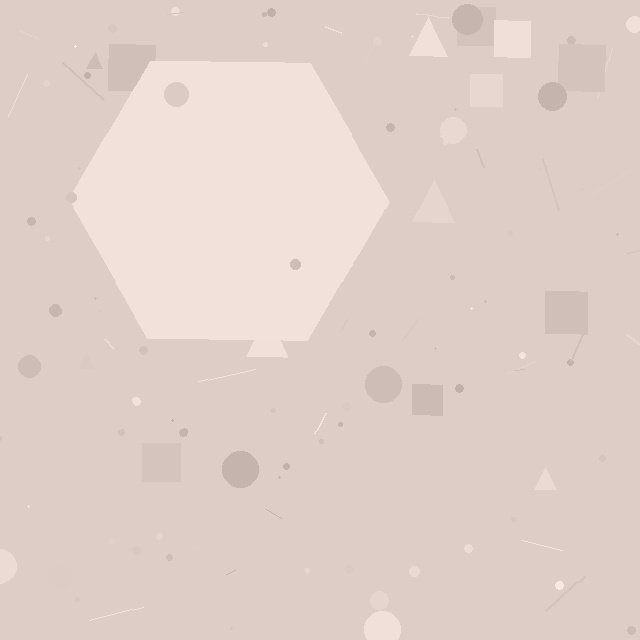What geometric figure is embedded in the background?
A hexagon is embedded in the background.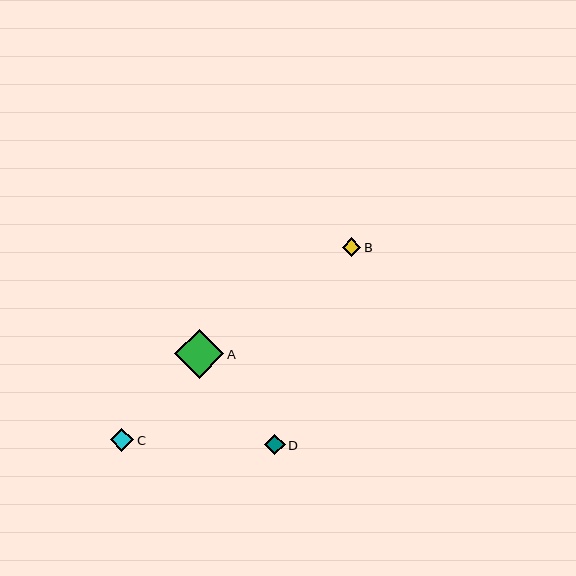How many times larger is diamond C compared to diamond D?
Diamond C is approximately 1.1 times the size of diamond D.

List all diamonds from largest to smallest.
From largest to smallest: A, C, D, B.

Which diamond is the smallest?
Diamond B is the smallest with a size of approximately 18 pixels.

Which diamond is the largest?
Diamond A is the largest with a size of approximately 49 pixels.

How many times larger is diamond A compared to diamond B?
Diamond A is approximately 2.6 times the size of diamond B.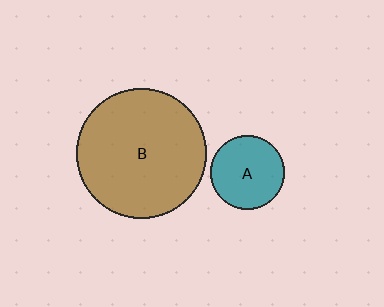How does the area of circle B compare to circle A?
Approximately 3.1 times.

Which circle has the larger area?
Circle B (brown).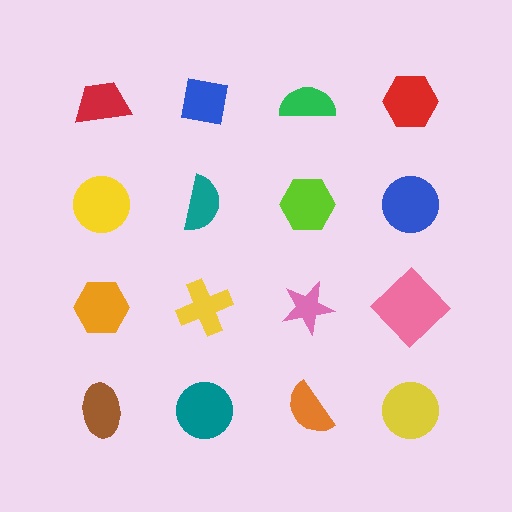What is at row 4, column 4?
A yellow circle.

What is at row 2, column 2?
A teal semicircle.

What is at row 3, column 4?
A pink diamond.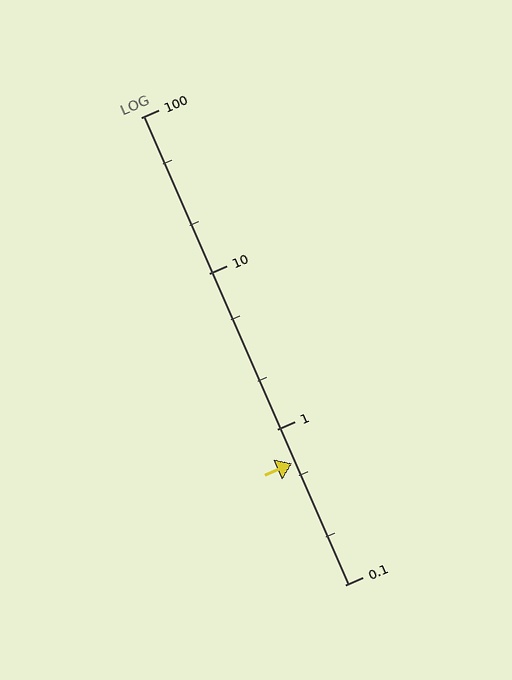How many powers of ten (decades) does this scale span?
The scale spans 3 decades, from 0.1 to 100.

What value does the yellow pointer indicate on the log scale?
The pointer indicates approximately 0.6.